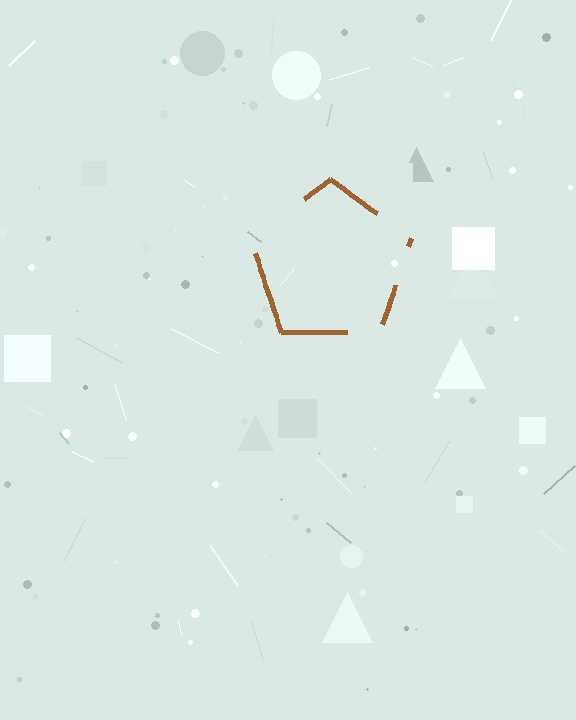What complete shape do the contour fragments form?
The contour fragments form a pentagon.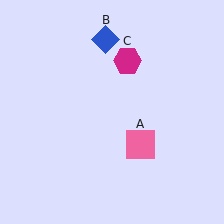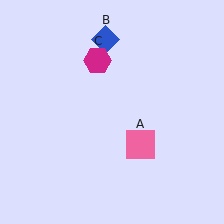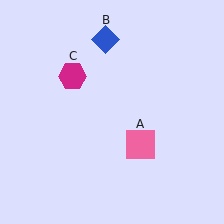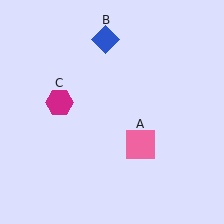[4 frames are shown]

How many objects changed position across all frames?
1 object changed position: magenta hexagon (object C).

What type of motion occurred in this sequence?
The magenta hexagon (object C) rotated counterclockwise around the center of the scene.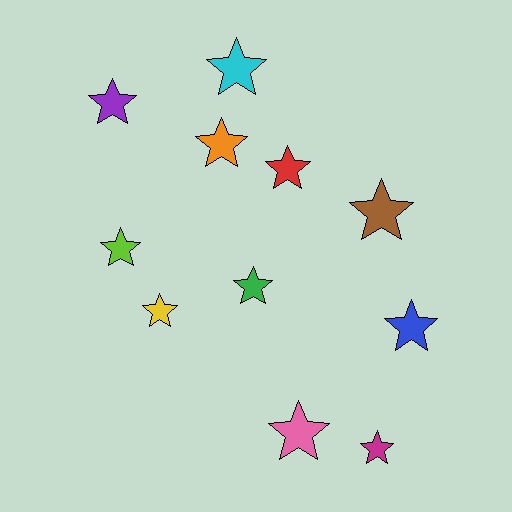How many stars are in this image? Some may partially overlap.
There are 11 stars.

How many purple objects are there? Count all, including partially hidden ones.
There is 1 purple object.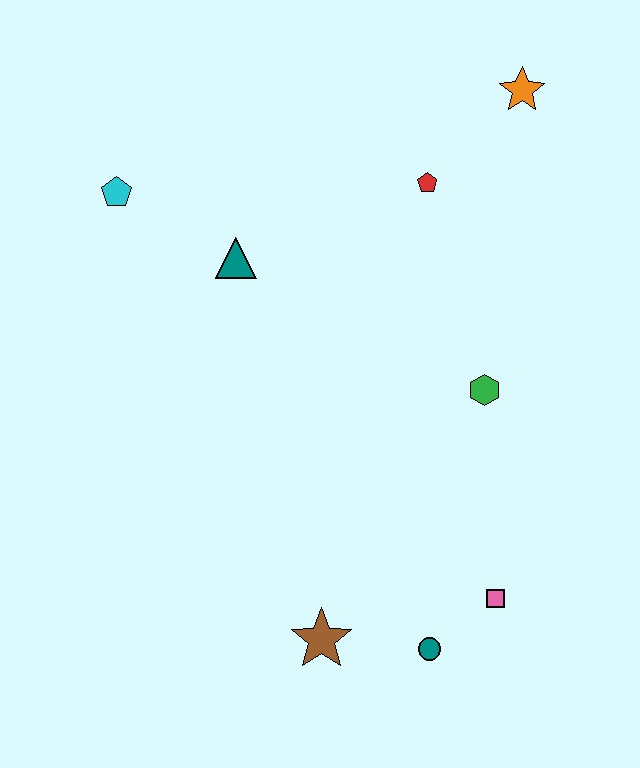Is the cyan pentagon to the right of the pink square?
No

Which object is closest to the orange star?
The red pentagon is closest to the orange star.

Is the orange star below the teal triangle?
No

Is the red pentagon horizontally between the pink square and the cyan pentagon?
Yes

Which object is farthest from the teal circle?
The orange star is farthest from the teal circle.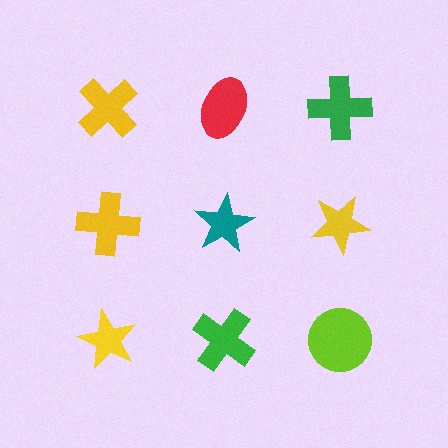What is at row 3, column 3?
A lime circle.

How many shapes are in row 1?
3 shapes.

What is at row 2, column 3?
A yellow star.